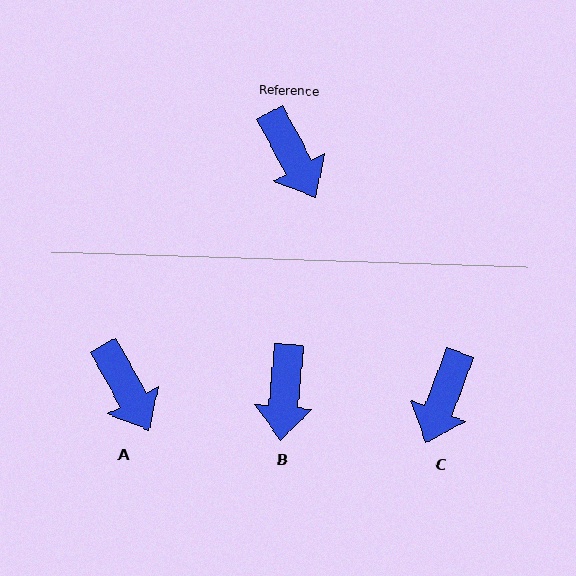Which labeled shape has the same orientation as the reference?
A.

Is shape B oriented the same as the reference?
No, it is off by about 34 degrees.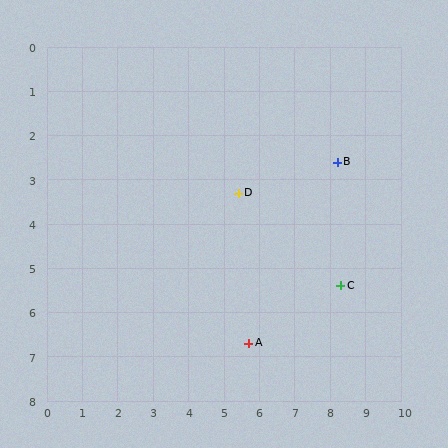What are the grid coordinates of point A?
Point A is at approximately (5.7, 6.7).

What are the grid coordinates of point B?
Point B is at approximately (8.2, 2.6).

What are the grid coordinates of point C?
Point C is at approximately (8.3, 5.4).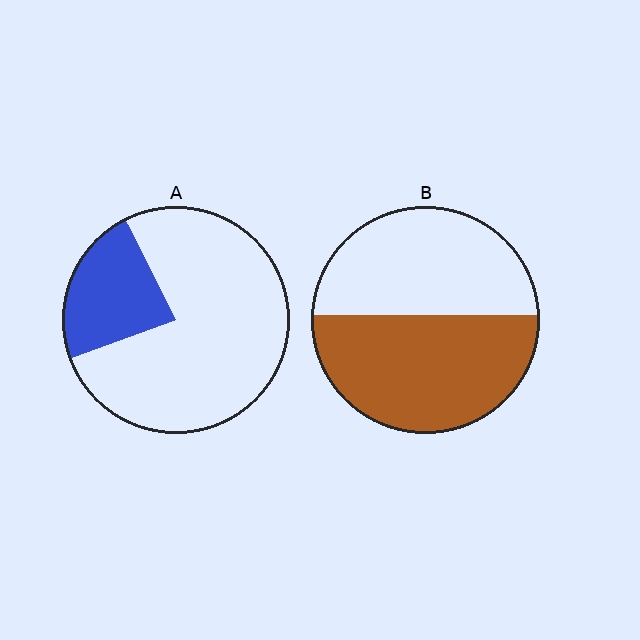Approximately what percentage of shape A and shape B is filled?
A is approximately 25% and B is approximately 55%.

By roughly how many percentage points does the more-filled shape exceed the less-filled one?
By roughly 30 percentage points (B over A).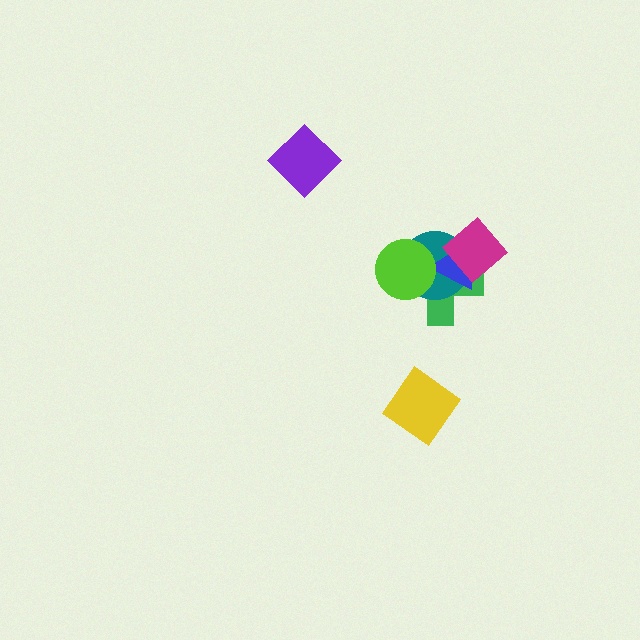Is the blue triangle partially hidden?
Yes, it is partially covered by another shape.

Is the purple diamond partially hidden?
No, no other shape covers it.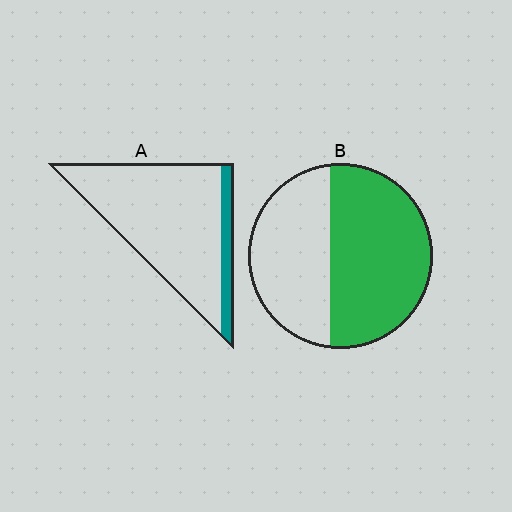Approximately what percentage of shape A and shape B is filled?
A is approximately 15% and B is approximately 55%.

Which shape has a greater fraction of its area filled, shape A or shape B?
Shape B.